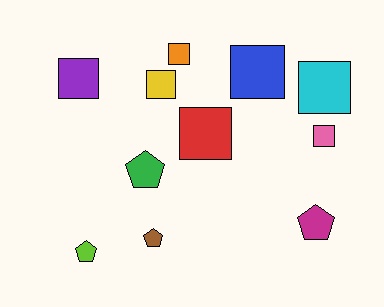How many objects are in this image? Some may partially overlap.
There are 11 objects.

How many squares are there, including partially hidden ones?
There are 7 squares.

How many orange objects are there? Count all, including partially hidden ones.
There is 1 orange object.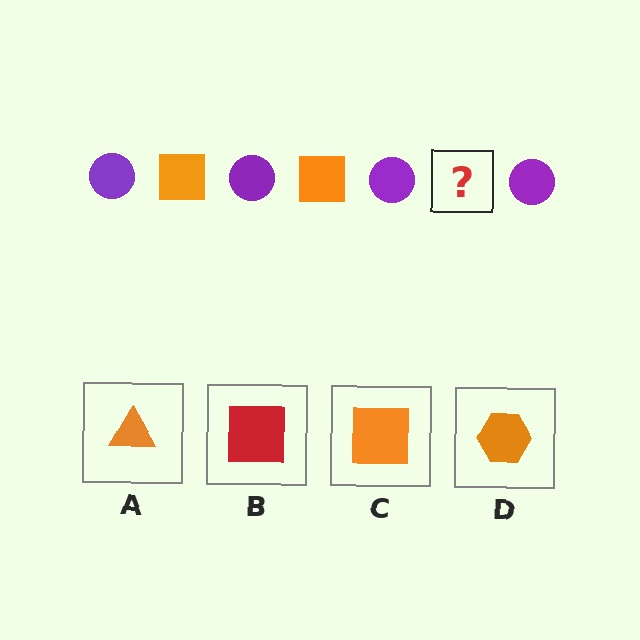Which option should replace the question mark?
Option C.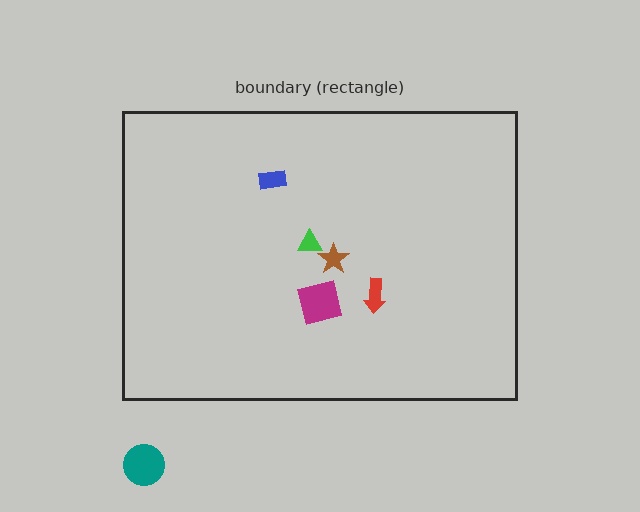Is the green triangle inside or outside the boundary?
Inside.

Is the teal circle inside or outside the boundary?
Outside.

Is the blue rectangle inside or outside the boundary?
Inside.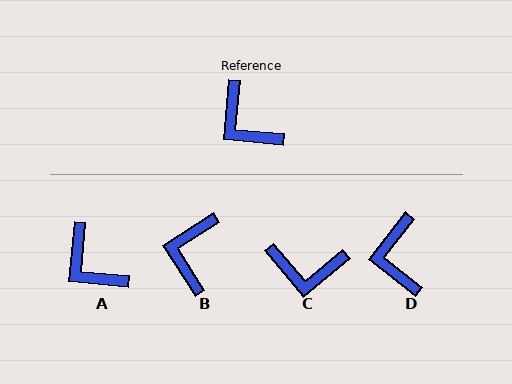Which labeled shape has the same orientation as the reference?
A.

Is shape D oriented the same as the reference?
No, it is off by about 33 degrees.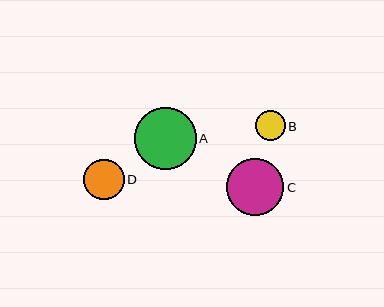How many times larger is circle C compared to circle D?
Circle C is approximately 1.4 times the size of circle D.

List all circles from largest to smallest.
From largest to smallest: A, C, D, B.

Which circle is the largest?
Circle A is the largest with a size of approximately 62 pixels.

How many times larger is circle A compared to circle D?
Circle A is approximately 1.5 times the size of circle D.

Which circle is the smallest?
Circle B is the smallest with a size of approximately 30 pixels.